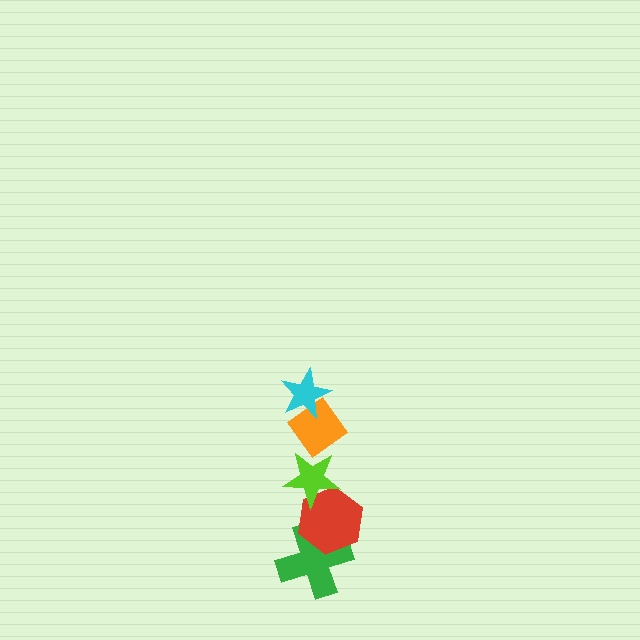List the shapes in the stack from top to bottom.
From top to bottom: the cyan star, the orange diamond, the lime star, the red hexagon, the green cross.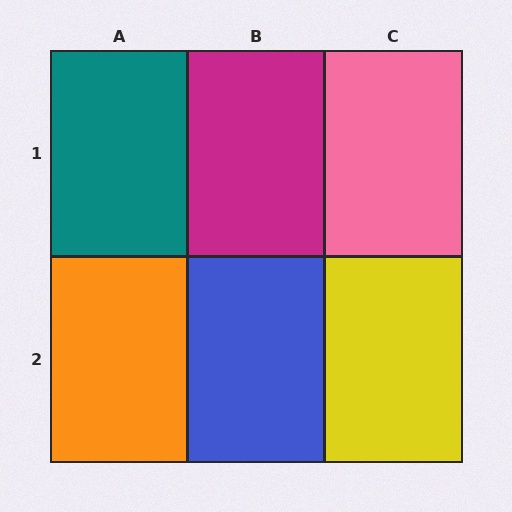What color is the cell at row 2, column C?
Yellow.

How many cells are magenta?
1 cell is magenta.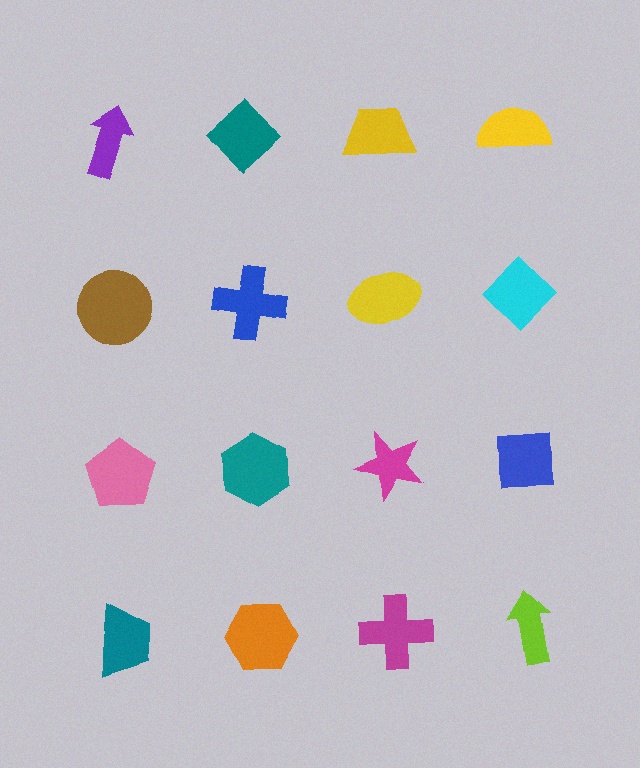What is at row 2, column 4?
A cyan diamond.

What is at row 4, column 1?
A teal trapezoid.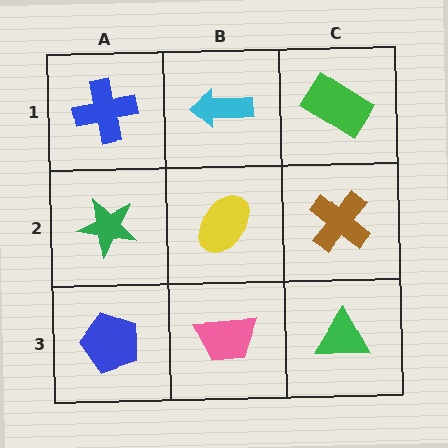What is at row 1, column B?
A cyan arrow.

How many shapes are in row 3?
3 shapes.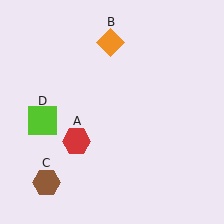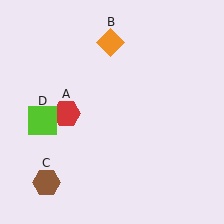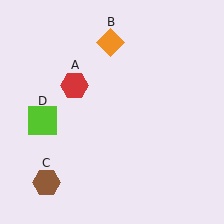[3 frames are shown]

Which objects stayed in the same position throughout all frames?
Orange diamond (object B) and brown hexagon (object C) and lime square (object D) remained stationary.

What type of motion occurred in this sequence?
The red hexagon (object A) rotated clockwise around the center of the scene.